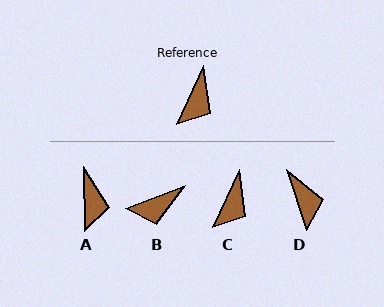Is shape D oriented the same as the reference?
No, it is off by about 42 degrees.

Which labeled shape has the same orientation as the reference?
C.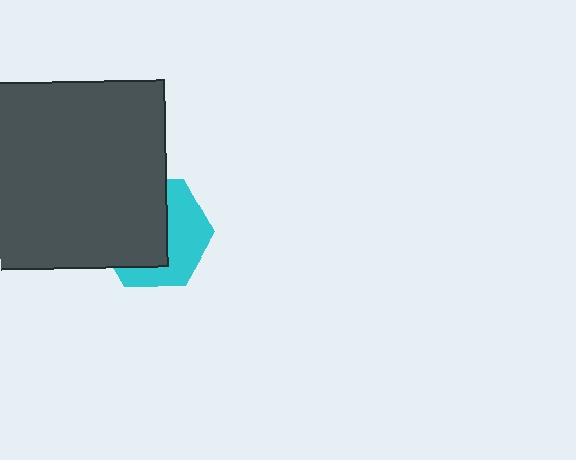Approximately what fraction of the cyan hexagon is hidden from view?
Roughly 56% of the cyan hexagon is hidden behind the dark gray square.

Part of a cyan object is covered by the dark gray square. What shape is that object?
It is a hexagon.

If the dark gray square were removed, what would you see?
You would see the complete cyan hexagon.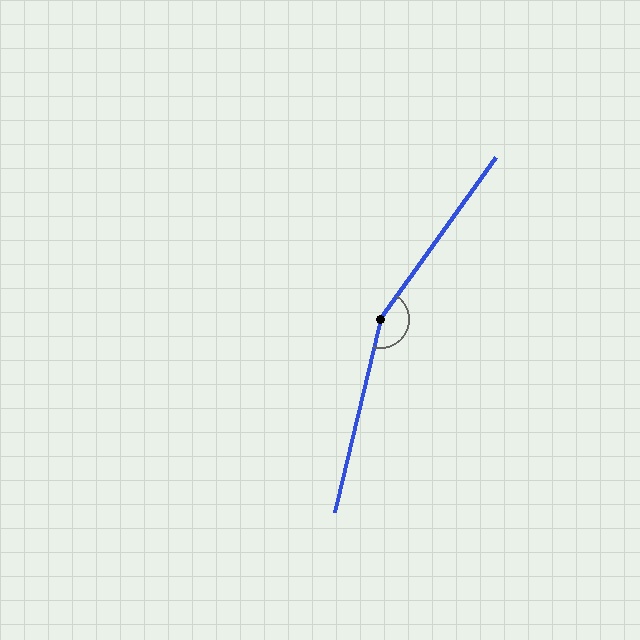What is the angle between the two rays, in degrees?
Approximately 158 degrees.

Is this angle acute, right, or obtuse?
It is obtuse.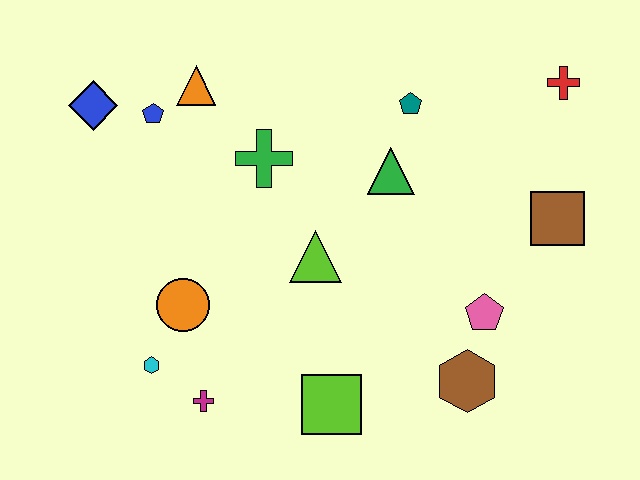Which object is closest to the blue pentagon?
The orange triangle is closest to the blue pentagon.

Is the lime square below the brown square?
Yes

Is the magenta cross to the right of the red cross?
No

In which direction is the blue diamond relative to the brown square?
The blue diamond is to the left of the brown square.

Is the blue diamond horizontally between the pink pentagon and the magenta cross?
No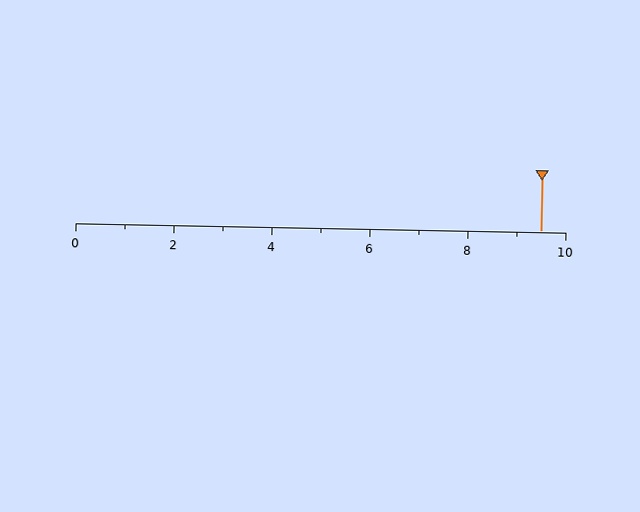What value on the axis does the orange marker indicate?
The marker indicates approximately 9.5.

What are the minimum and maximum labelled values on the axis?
The axis runs from 0 to 10.